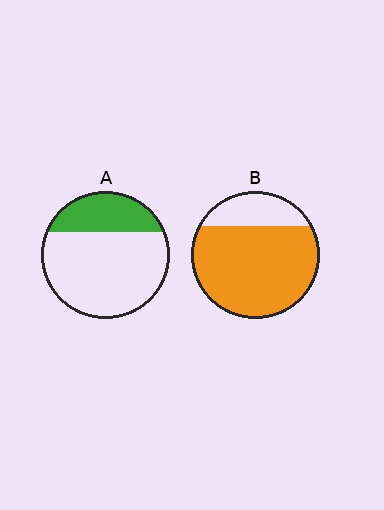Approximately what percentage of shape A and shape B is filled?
A is approximately 30% and B is approximately 80%.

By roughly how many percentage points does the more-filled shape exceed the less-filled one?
By roughly 50 percentage points (B over A).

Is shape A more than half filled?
No.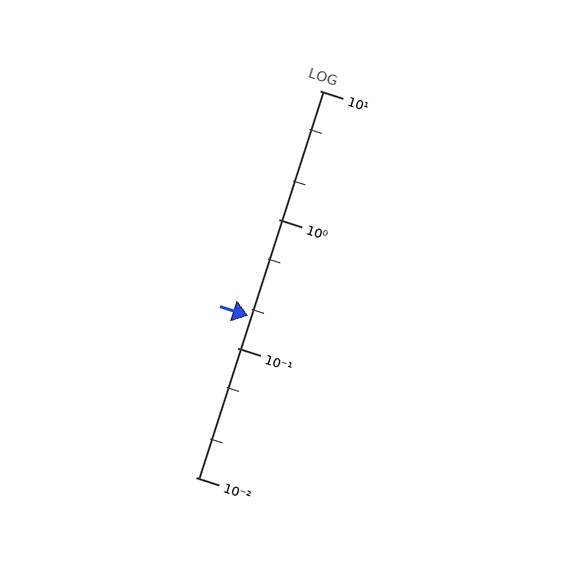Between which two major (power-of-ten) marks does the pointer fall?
The pointer is between 0.1 and 1.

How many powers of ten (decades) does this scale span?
The scale spans 3 decades, from 0.01 to 10.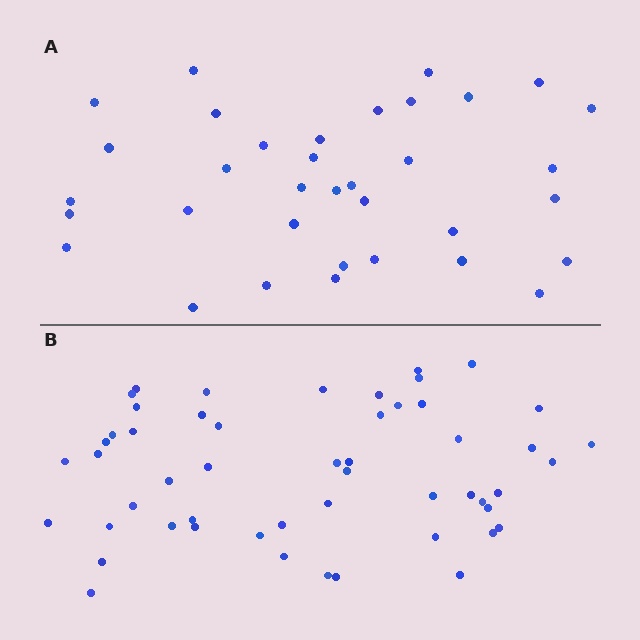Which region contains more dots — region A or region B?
Region B (the bottom region) has more dots.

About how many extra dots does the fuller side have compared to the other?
Region B has approximately 15 more dots than region A.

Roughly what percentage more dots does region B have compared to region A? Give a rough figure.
About 50% more.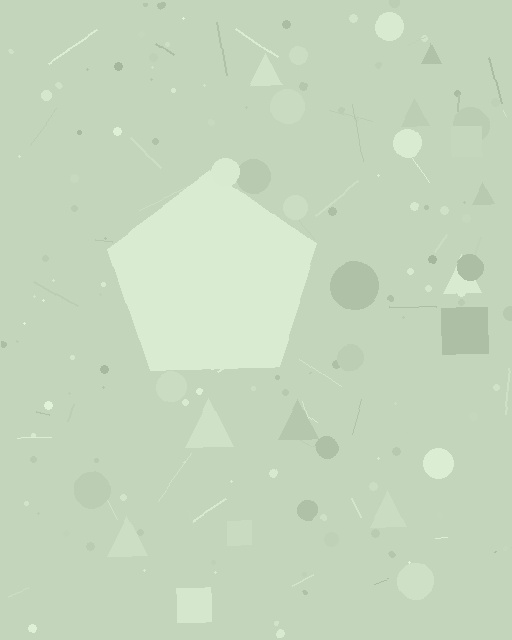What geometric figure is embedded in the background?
A pentagon is embedded in the background.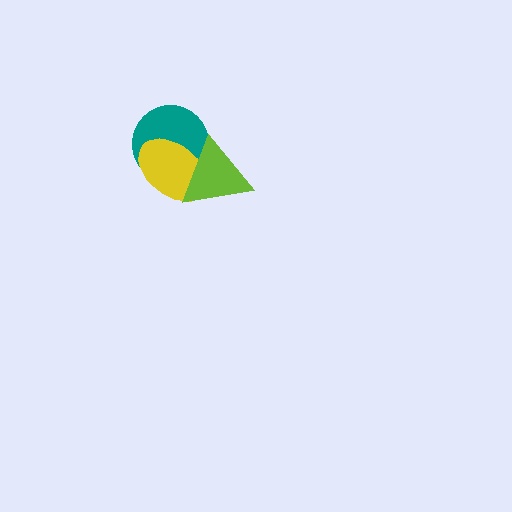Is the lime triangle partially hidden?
No, no other shape covers it.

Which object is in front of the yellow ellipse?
The lime triangle is in front of the yellow ellipse.